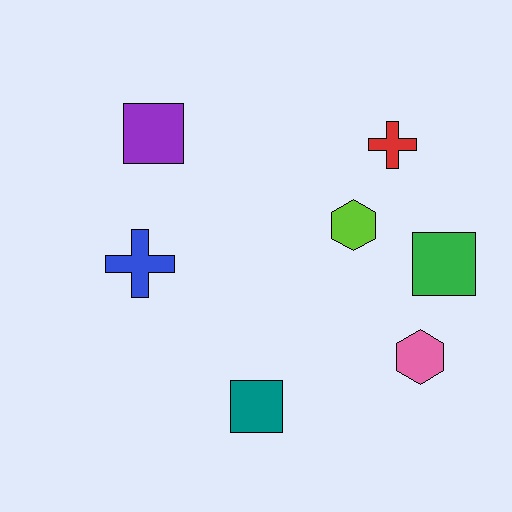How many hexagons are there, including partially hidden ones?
There are 2 hexagons.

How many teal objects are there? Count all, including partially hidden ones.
There is 1 teal object.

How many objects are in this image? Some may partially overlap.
There are 7 objects.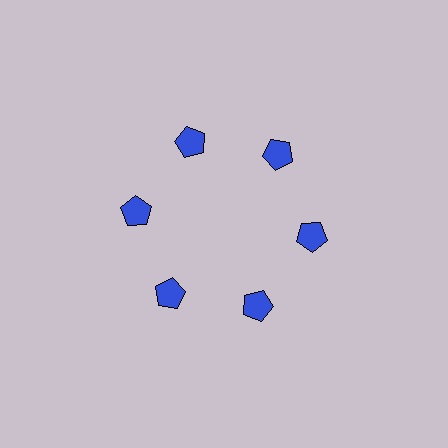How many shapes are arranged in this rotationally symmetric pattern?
There are 6 shapes, arranged in 6 groups of 1.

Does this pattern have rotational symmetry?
Yes, this pattern has 6-fold rotational symmetry. It looks the same after rotating 60 degrees around the center.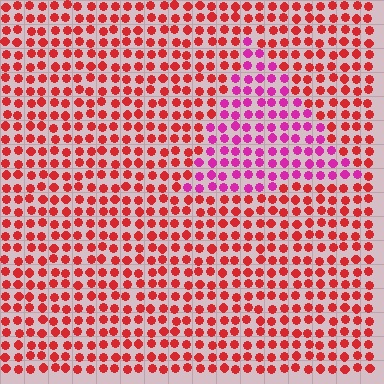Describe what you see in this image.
The image is filled with small red elements in a uniform arrangement. A triangle-shaped region is visible where the elements are tinted to a slightly different hue, forming a subtle color boundary.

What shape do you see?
I see a triangle.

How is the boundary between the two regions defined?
The boundary is defined purely by a slight shift in hue (about 43 degrees). Spacing, size, and orientation are identical on both sides.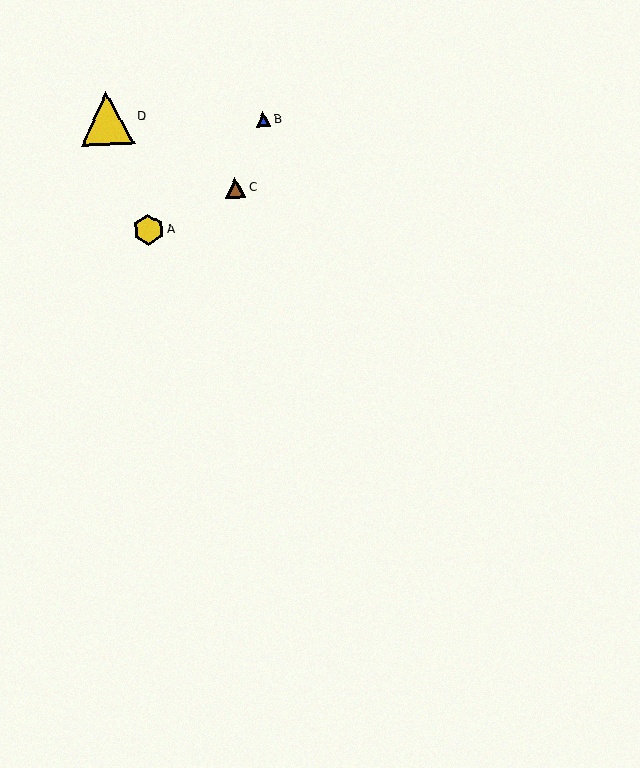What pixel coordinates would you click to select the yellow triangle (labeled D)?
Click at (107, 118) to select the yellow triangle D.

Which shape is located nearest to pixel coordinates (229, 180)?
The brown triangle (labeled C) at (235, 188) is nearest to that location.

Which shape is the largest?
The yellow triangle (labeled D) is the largest.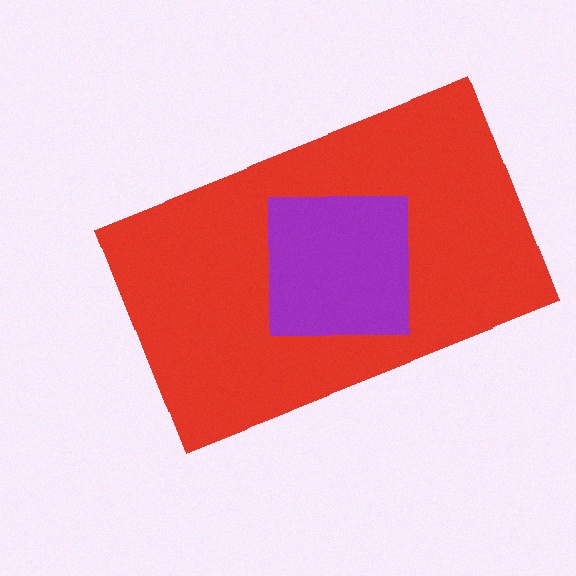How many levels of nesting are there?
2.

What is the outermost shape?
The red rectangle.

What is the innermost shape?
The purple square.